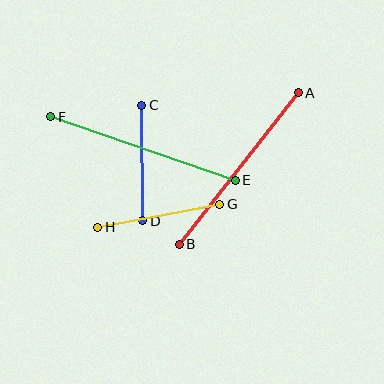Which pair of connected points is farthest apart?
Points E and F are farthest apart.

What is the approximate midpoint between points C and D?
The midpoint is at approximately (142, 163) pixels.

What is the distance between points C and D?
The distance is approximately 115 pixels.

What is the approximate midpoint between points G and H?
The midpoint is at approximately (159, 216) pixels.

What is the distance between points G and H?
The distance is approximately 124 pixels.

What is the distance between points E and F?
The distance is approximately 195 pixels.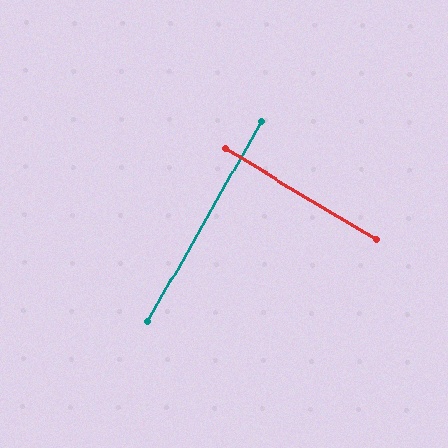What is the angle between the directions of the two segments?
Approximately 88 degrees.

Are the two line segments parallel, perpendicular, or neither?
Perpendicular — they meet at approximately 88°.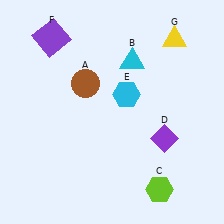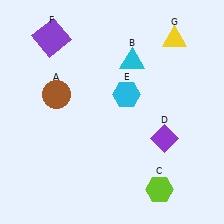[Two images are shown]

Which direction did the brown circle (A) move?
The brown circle (A) moved left.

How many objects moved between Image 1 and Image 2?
1 object moved between the two images.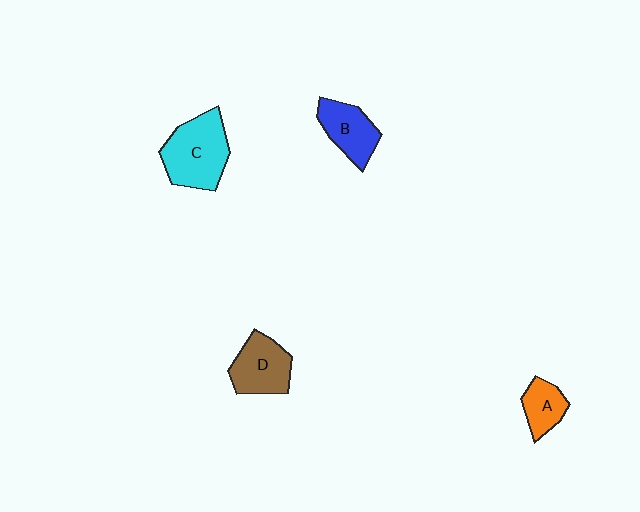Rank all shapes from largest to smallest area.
From largest to smallest: C (cyan), D (brown), B (blue), A (orange).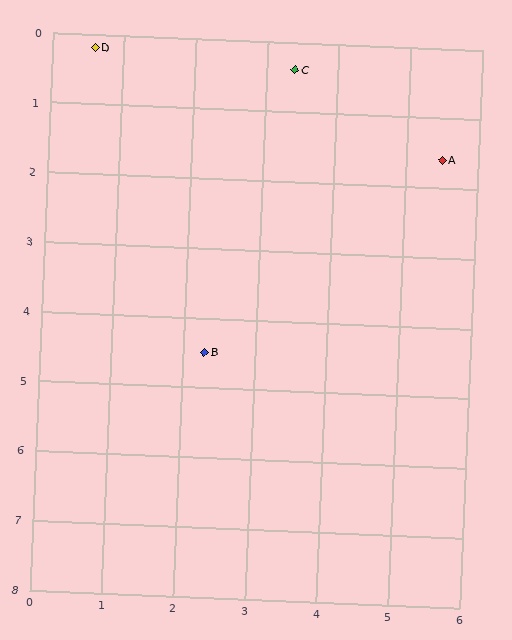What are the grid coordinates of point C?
Point C is at approximately (3.4, 0.4).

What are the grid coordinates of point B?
Point B is at approximately (2.3, 4.5).